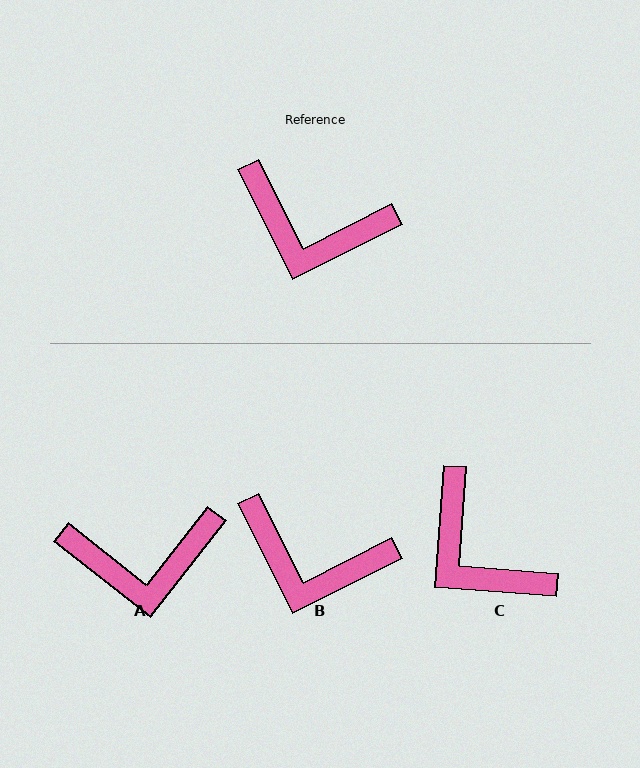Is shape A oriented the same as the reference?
No, it is off by about 25 degrees.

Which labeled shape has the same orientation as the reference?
B.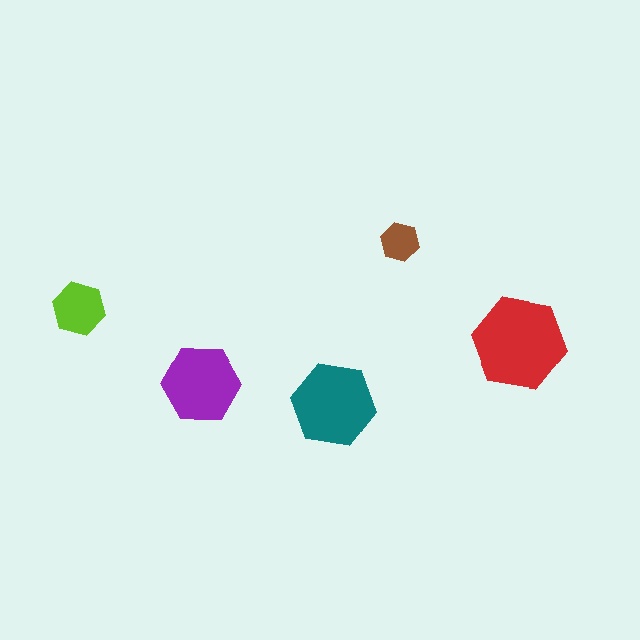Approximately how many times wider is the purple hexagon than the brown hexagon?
About 2 times wider.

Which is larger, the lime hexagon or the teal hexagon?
The teal one.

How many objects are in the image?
There are 5 objects in the image.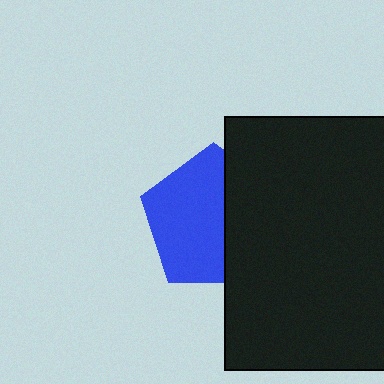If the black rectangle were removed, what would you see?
You would see the complete blue pentagon.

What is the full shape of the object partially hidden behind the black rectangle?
The partially hidden object is a blue pentagon.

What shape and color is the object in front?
The object in front is a black rectangle.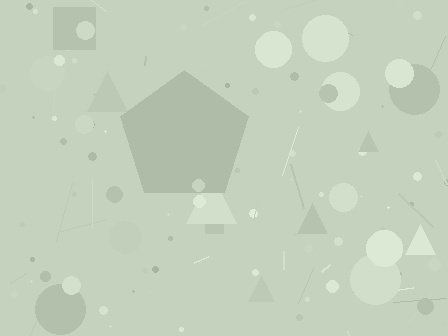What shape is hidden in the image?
A pentagon is hidden in the image.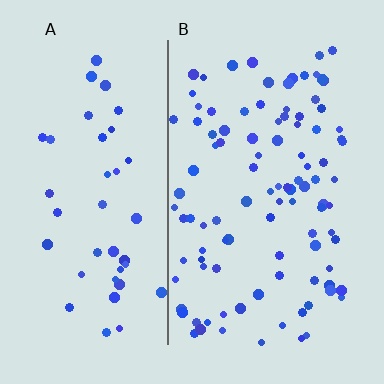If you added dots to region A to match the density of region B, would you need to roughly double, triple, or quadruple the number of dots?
Approximately double.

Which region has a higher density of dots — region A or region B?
B (the right).